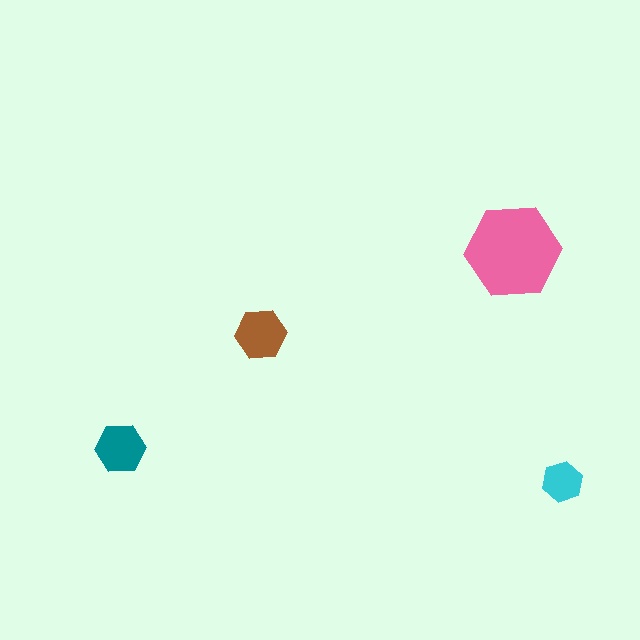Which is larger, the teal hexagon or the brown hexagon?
The brown one.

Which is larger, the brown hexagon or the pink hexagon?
The pink one.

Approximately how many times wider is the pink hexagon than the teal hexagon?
About 2 times wider.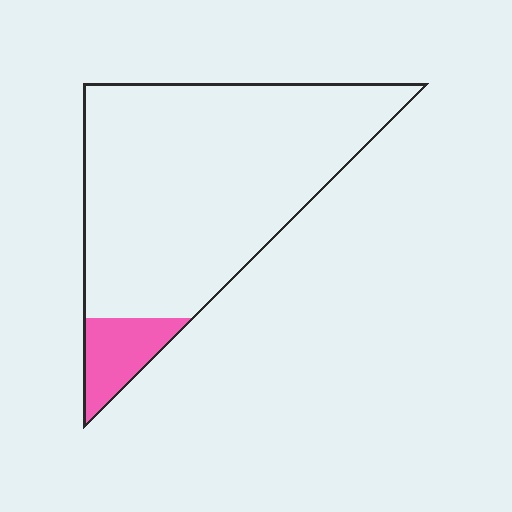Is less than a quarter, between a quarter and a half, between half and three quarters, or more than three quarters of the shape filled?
Less than a quarter.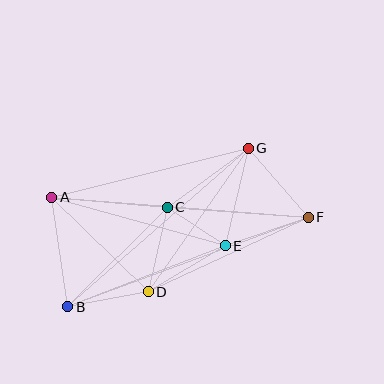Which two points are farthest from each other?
Points A and F are farthest from each other.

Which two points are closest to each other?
Points C and E are closest to each other.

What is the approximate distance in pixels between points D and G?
The distance between D and G is approximately 175 pixels.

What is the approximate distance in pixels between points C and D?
The distance between C and D is approximately 86 pixels.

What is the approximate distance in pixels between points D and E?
The distance between D and E is approximately 89 pixels.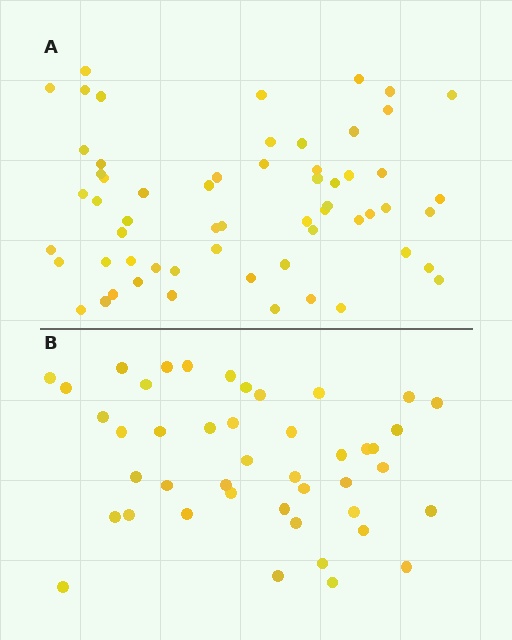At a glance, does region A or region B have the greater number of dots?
Region A (the top region) has more dots.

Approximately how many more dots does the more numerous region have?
Region A has approximately 15 more dots than region B.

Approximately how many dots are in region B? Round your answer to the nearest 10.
About 40 dots. (The exact count is 44, which rounds to 40.)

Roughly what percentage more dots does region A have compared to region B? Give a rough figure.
About 35% more.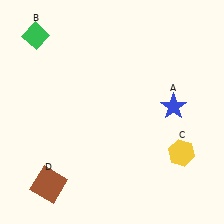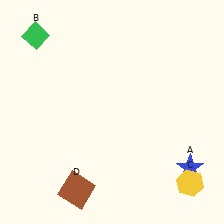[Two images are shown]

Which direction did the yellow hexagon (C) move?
The yellow hexagon (C) moved down.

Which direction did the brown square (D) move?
The brown square (D) moved right.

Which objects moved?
The objects that moved are: the blue star (A), the yellow hexagon (C), the brown square (D).